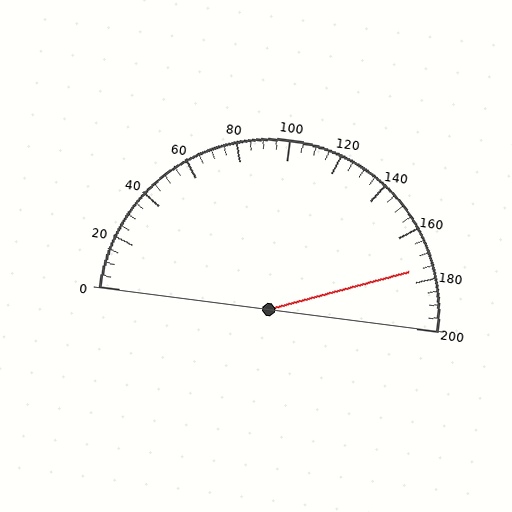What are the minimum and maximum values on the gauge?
The gauge ranges from 0 to 200.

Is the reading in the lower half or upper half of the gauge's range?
The reading is in the upper half of the range (0 to 200).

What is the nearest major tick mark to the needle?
The nearest major tick mark is 180.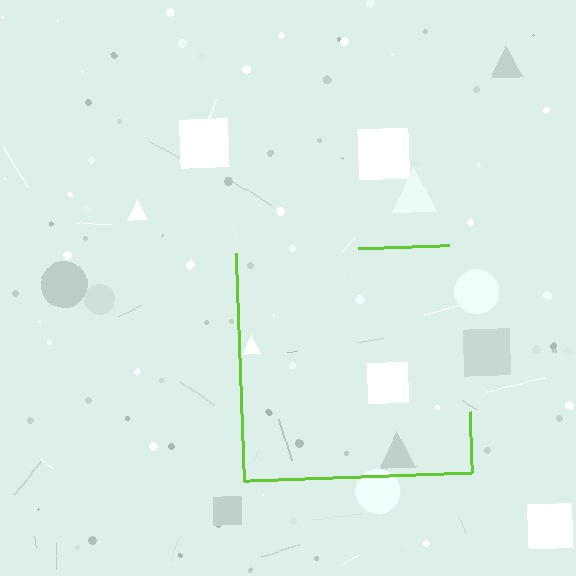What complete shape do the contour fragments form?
The contour fragments form a square.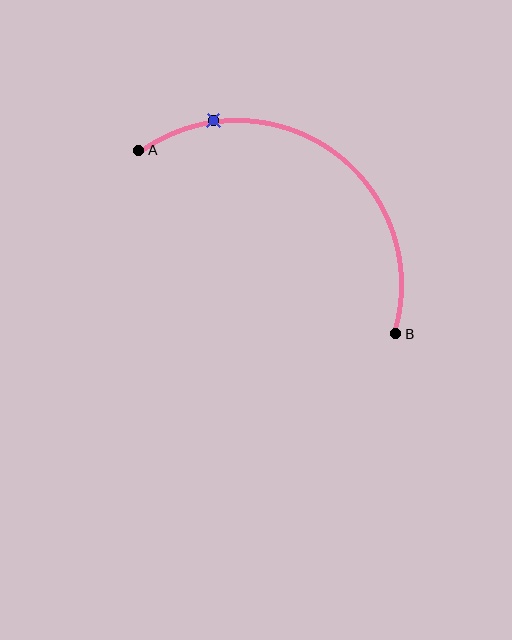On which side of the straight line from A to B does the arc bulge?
The arc bulges above and to the right of the straight line connecting A and B.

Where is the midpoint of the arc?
The arc midpoint is the point on the curve farthest from the straight line joining A and B. It sits above and to the right of that line.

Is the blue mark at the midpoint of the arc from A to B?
No. The blue mark lies on the arc but is closer to endpoint A. The arc midpoint would be at the point on the curve equidistant along the arc from both A and B.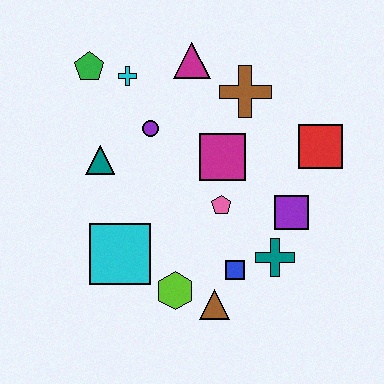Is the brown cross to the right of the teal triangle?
Yes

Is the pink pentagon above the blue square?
Yes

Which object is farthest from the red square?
The green pentagon is farthest from the red square.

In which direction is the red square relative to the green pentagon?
The red square is to the right of the green pentagon.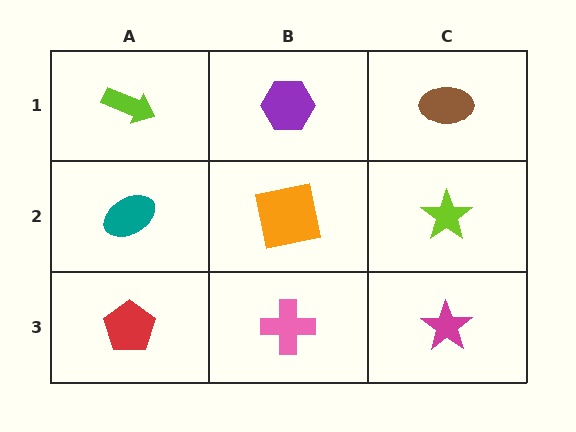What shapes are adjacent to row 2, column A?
A lime arrow (row 1, column A), a red pentagon (row 3, column A), an orange square (row 2, column B).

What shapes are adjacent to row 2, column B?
A purple hexagon (row 1, column B), a pink cross (row 3, column B), a teal ellipse (row 2, column A), a lime star (row 2, column C).